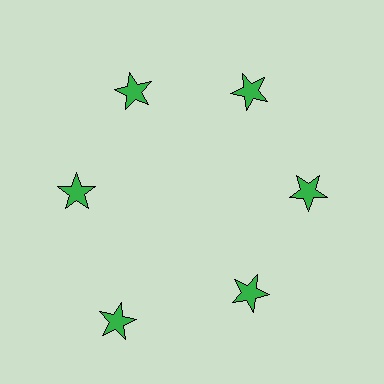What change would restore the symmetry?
The symmetry would be restored by moving it inward, back onto the ring so that all 6 stars sit at equal angles and equal distance from the center.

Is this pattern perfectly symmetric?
No. The 6 green stars are arranged in a ring, but one element near the 7 o'clock position is pushed outward from the center, breaking the 6-fold rotational symmetry.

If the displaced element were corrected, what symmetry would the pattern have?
It would have 6-fold rotational symmetry — the pattern would map onto itself every 60 degrees.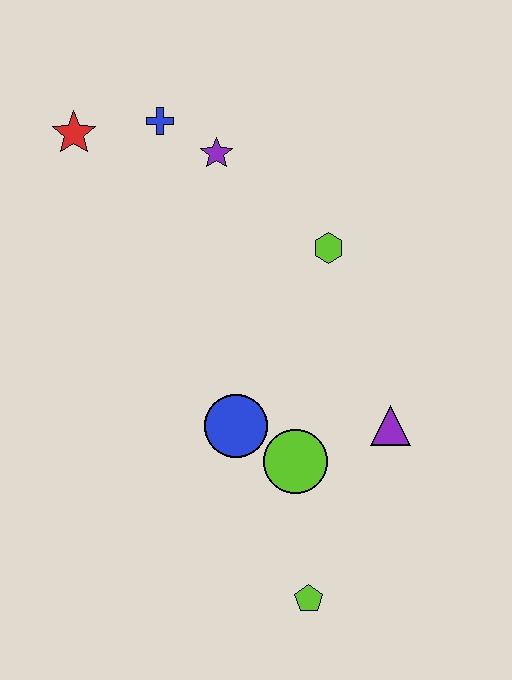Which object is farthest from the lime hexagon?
The lime pentagon is farthest from the lime hexagon.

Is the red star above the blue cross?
No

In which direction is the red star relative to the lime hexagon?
The red star is to the left of the lime hexagon.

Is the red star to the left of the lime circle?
Yes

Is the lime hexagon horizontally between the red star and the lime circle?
No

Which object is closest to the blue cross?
The purple star is closest to the blue cross.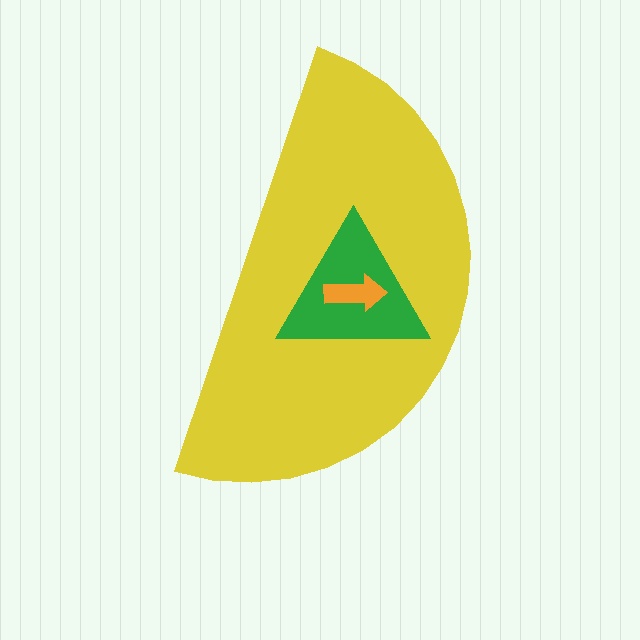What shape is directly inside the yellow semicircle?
The green triangle.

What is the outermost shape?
The yellow semicircle.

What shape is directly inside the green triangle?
The orange arrow.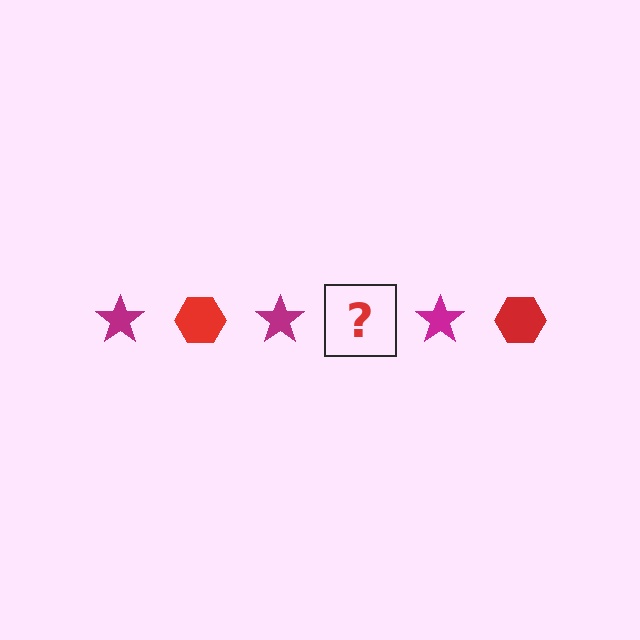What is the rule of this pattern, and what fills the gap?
The rule is that the pattern alternates between magenta star and red hexagon. The gap should be filled with a red hexagon.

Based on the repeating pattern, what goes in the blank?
The blank should be a red hexagon.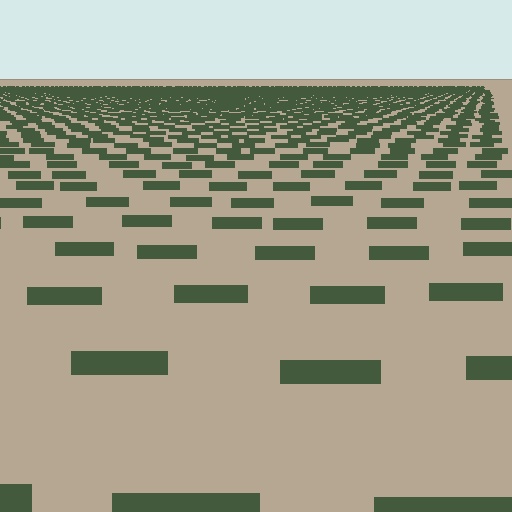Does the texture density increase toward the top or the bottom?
Density increases toward the top.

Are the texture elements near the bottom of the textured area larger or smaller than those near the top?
Larger. Near the bottom, elements are closer to the viewer and appear at a bigger on-screen size.